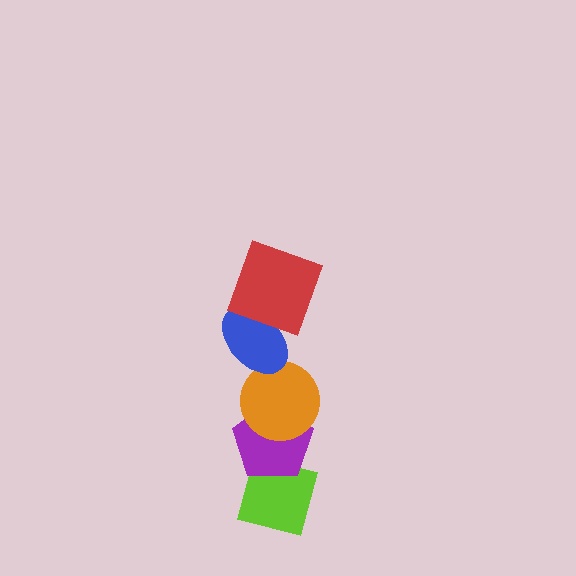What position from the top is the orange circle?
The orange circle is 3rd from the top.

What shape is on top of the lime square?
The purple pentagon is on top of the lime square.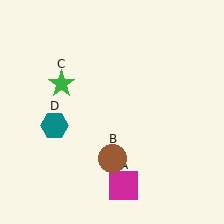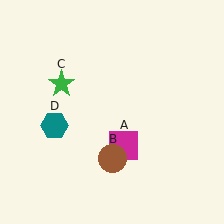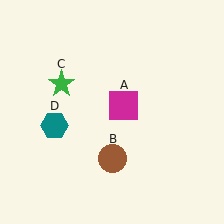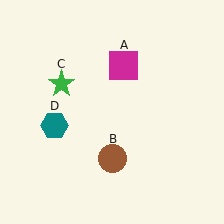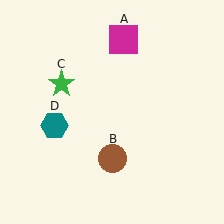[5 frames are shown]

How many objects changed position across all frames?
1 object changed position: magenta square (object A).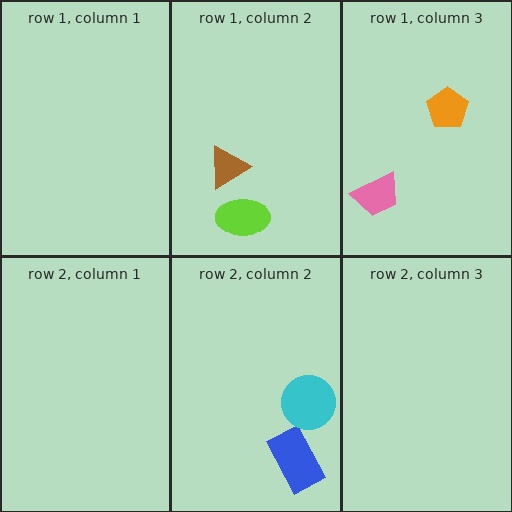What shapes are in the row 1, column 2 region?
The brown triangle, the lime ellipse.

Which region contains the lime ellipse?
The row 1, column 2 region.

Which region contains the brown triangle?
The row 1, column 2 region.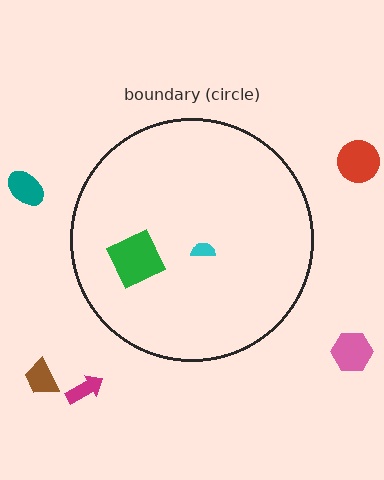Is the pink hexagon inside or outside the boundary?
Outside.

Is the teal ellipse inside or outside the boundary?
Outside.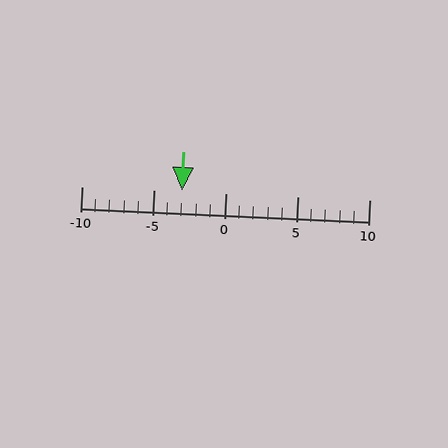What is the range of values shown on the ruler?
The ruler shows values from -10 to 10.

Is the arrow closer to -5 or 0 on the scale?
The arrow is closer to -5.